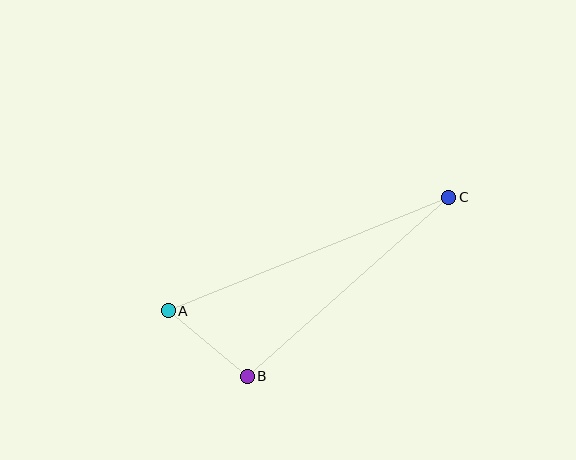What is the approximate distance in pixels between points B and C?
The distance between B and C is approximately 270 pixels.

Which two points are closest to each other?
Points A and B are closest to each other.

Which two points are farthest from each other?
Points A and C are farthest from each other.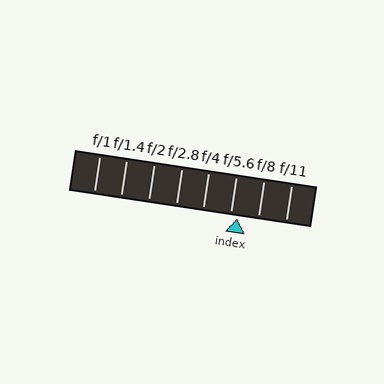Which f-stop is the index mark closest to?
The index mark is closest to f/5.6.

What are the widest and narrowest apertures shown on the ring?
The widest aperture shown is f/1 and the narrowest is f/11.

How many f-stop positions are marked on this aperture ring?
There are 8 f-stop positions marked.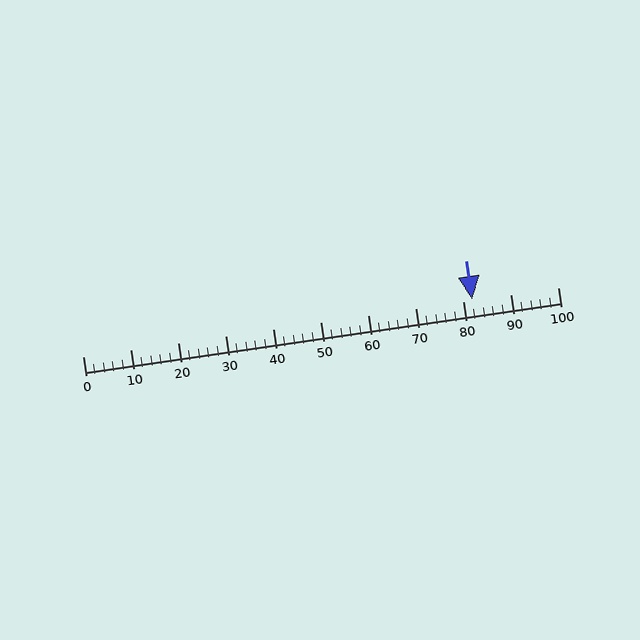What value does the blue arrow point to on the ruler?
The blue arrow points to approximately 82.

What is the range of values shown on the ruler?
The ruler shows values from 0 to 100.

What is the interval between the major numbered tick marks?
The major tick marks are spaced 10 units apart.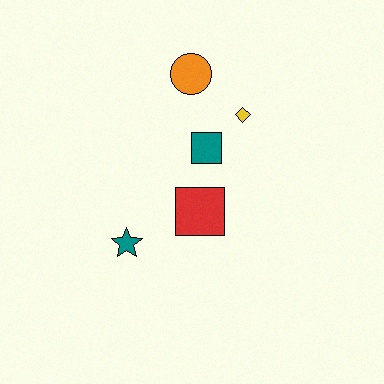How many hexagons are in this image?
There are no hexagons.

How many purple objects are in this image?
There are no purple objects.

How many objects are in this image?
There are 5 objects.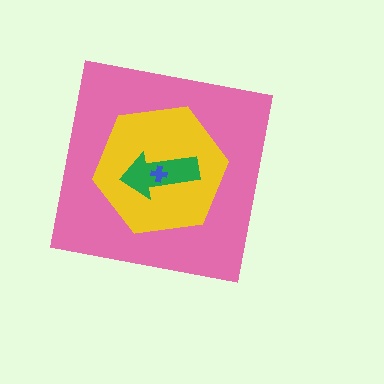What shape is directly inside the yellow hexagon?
The green arrow.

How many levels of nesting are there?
4.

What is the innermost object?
The blue cross.